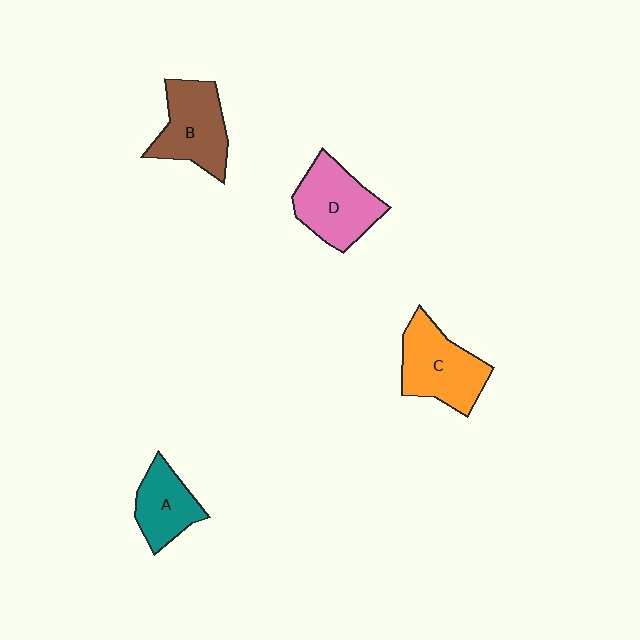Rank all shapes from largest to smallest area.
From largest to smallest: C (orange), D (pink), B (brown), A (teal).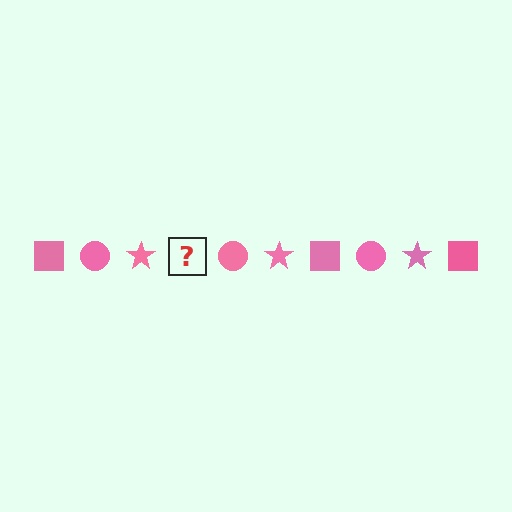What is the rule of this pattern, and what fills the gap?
The rule is that the pattern cycles through square, circle, star shapes in pink. The gap should be filled with a pink square.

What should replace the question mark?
The question mark should be replaced with a pink square.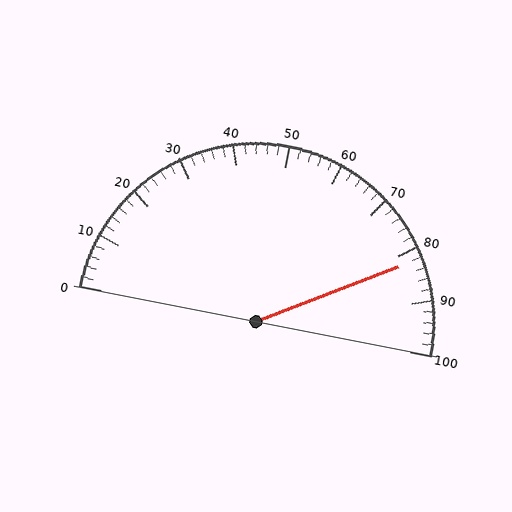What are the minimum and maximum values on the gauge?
The gauge ranges from 0 to 100.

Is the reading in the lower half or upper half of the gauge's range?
The reading is in the upper half of the range (0 to 100).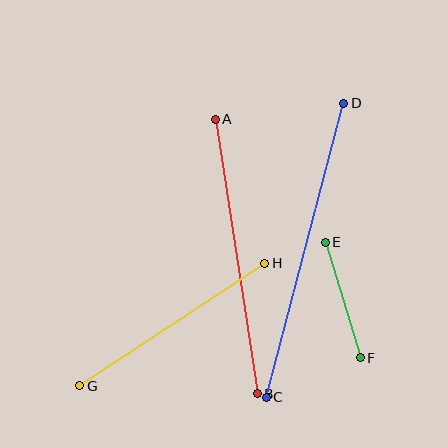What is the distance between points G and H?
The distance is approximately 222 pixels.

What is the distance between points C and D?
The distance is approximately 304 pixels.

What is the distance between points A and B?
The distance is approximately 278 pixels.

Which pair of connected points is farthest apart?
Points C and D are farthest apart.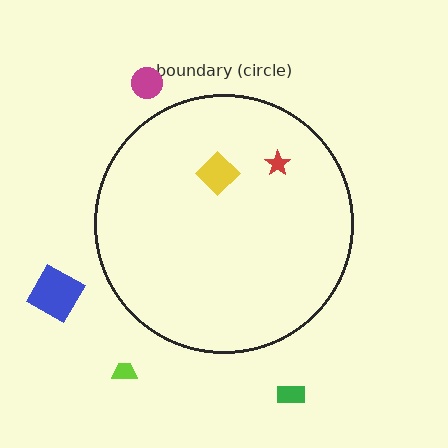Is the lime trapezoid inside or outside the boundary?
Outside.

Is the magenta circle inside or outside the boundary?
Outside.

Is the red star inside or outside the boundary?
Inside.